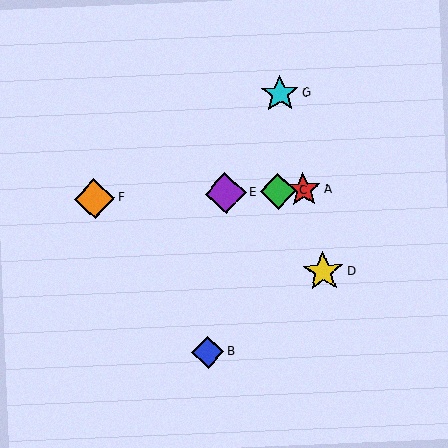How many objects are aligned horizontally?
4 objects (A, C, E, F) are aligned horizontally.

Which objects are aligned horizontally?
Objects A, C, E, F are aligned horizontally.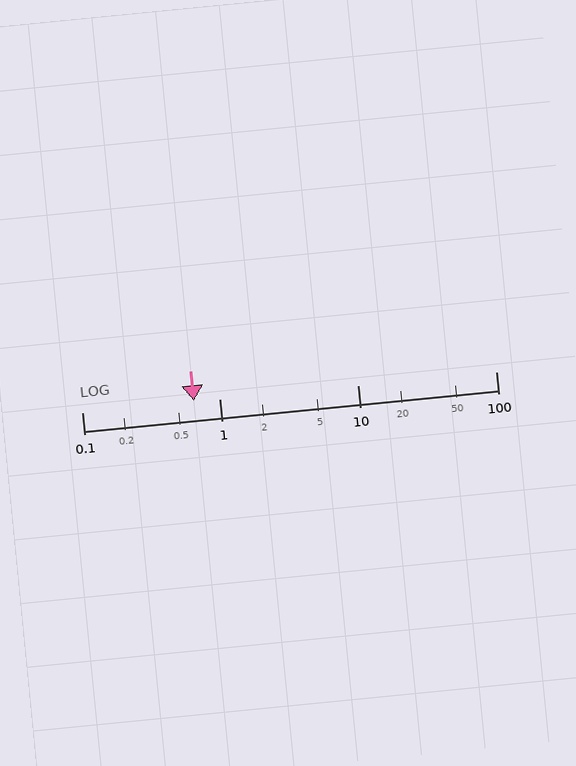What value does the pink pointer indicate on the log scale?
The pointer indicates approximately 0.65.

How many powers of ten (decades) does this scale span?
The scale spans 3 decades, from 0.1 to 100.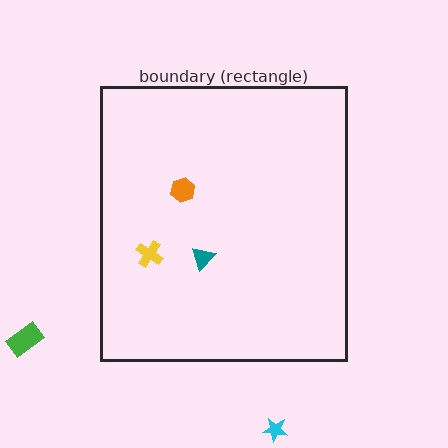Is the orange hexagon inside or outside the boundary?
Inside.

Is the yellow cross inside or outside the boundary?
Inside.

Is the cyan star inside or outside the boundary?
Outside.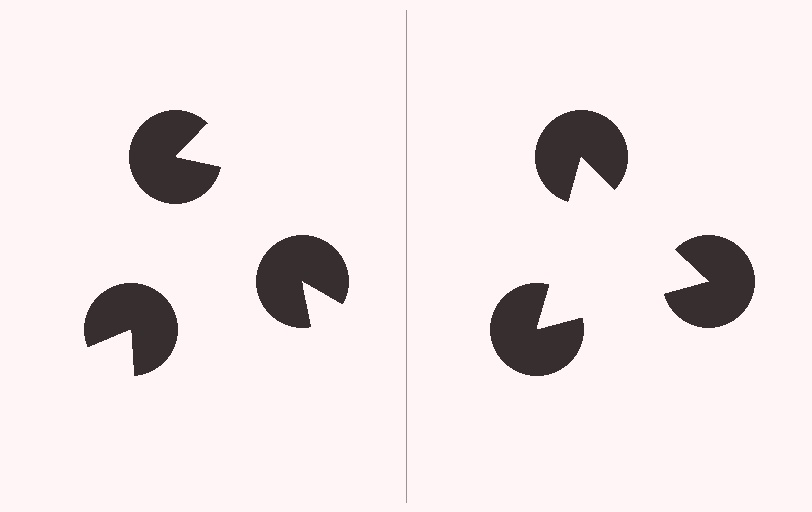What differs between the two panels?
The pac-man discs are positioned identically on both sides; only the wedge orientations differ. On the right they align to a triangle; on the left they are misaligned.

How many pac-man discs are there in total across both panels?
6 — 3 on each side.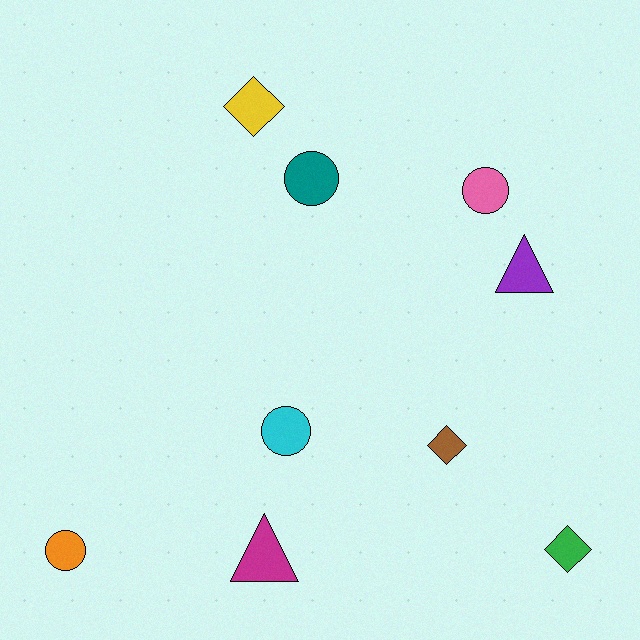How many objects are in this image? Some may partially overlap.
There are 9 objects.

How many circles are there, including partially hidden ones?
There are 4 circles.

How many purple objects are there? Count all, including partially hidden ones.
There is 1 purple object.